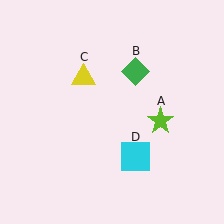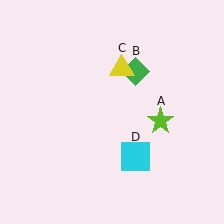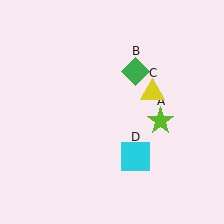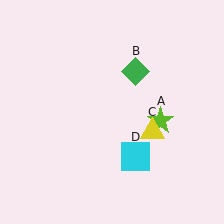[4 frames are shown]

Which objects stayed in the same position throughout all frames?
Lime star (object A) and green diamond (object B) and cyan square (object D) remained stationary.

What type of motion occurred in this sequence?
The yellow triangle (object C) rotated clockwise around the center of the scene.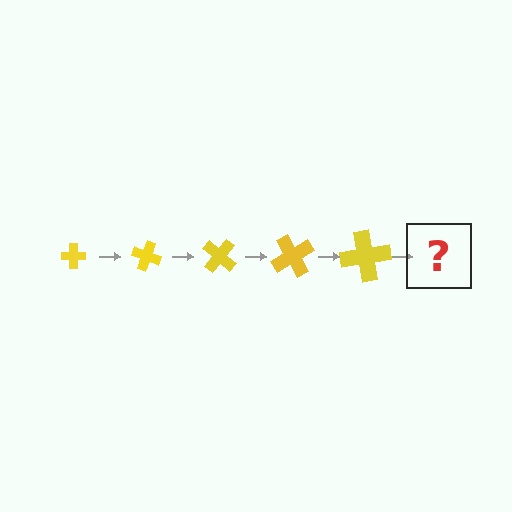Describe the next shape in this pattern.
It should be a cross, larger than the previous one and rotated 100 degrees from the start.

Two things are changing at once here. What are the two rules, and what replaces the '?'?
The two rules are that the cross grows larger each step and it rotates 20 degrees each step. The '?' should be a cross, larger than the previous one and rotated 100 degrees from the start.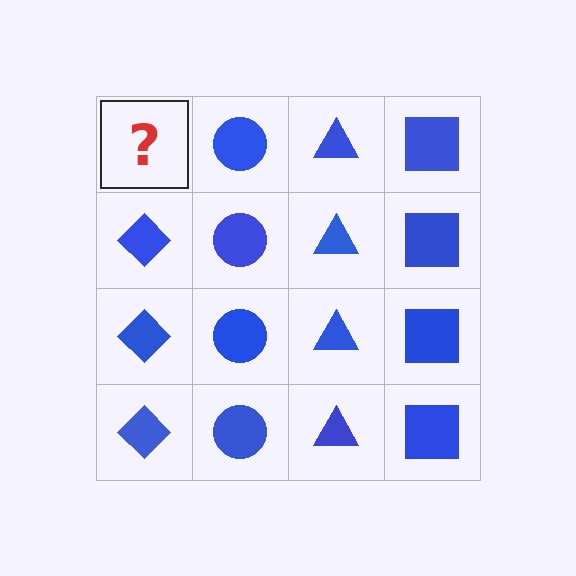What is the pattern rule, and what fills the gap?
The rule is that each column has a consistent shape. The gap should be filled with a blue diamond.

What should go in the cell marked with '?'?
The missing cell should contain a blue diamond.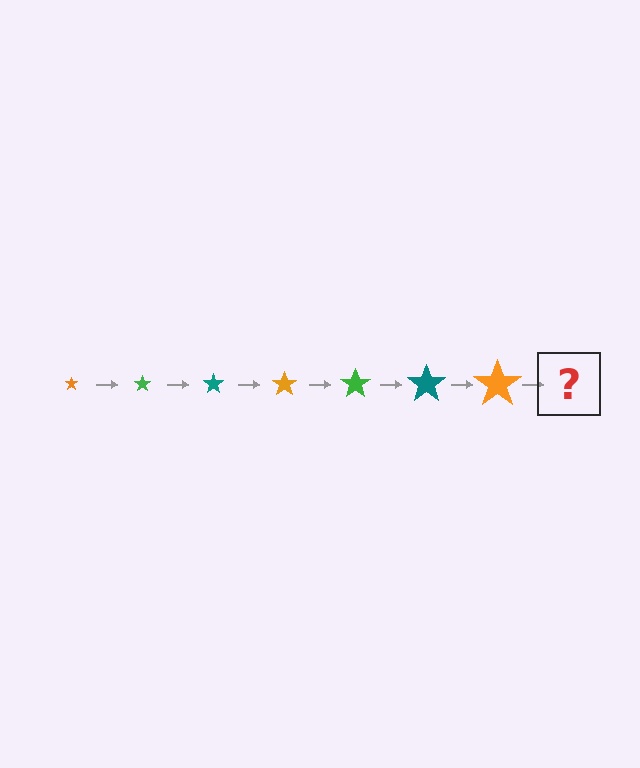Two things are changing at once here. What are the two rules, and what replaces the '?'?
The two rules are that the star grows larger each step and the color cycles through orange, green, and teal. The '?' should be a green star, larger than the previous one.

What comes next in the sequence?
The next element should be a green star, larger than the previous one.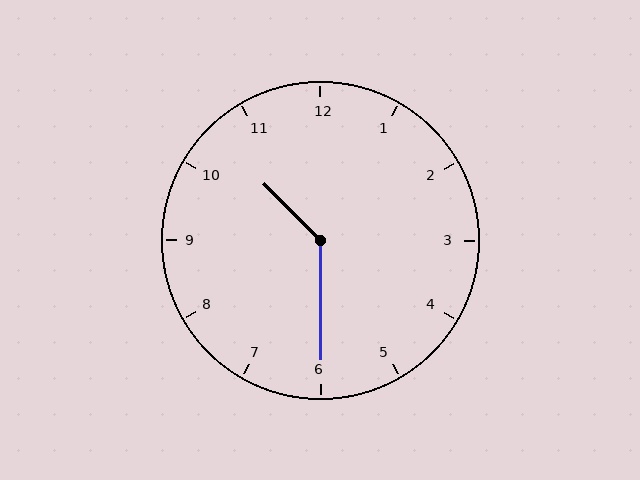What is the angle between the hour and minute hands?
Approximately 135 degrees.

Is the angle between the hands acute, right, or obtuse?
It is obtuse.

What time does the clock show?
10:30.